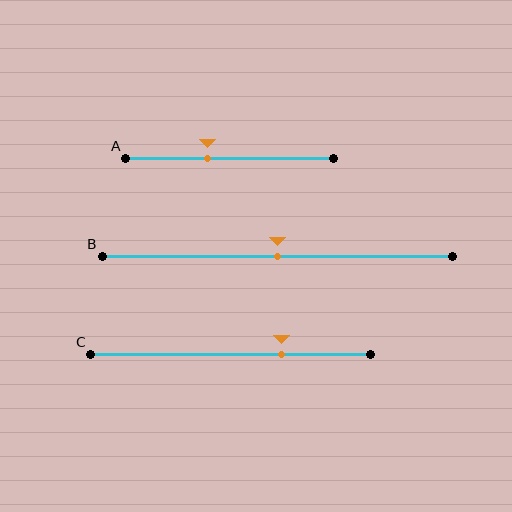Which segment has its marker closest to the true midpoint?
Segment B has its marker closest to the true midpoint.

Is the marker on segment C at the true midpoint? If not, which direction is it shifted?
No, the marker on segment C is shifted to the right by about 18% of the segment length.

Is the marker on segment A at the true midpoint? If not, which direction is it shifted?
No, the marker on segment A is shifted to the left by about 11% of the segment length.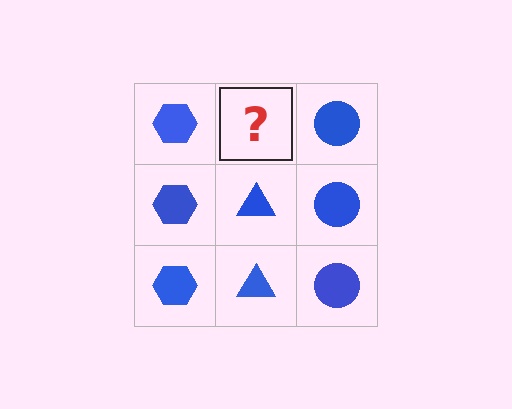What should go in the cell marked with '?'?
The missing cell should contain a blue triangle.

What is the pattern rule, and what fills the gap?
The rule is that each column has a consistent shape. The gap should be filled with a blue triangle.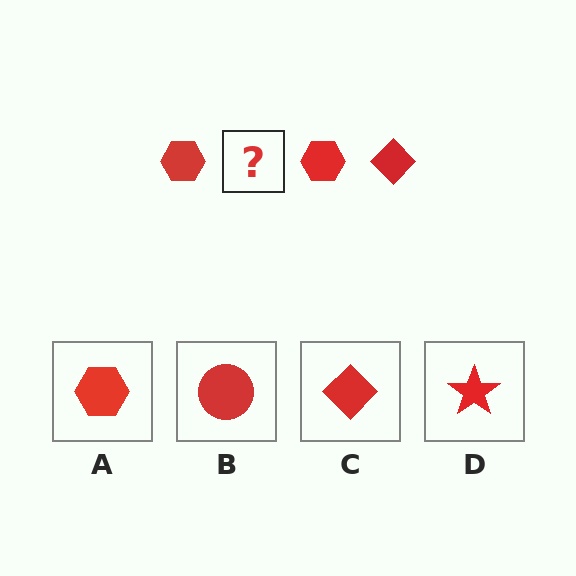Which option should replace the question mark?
Option C.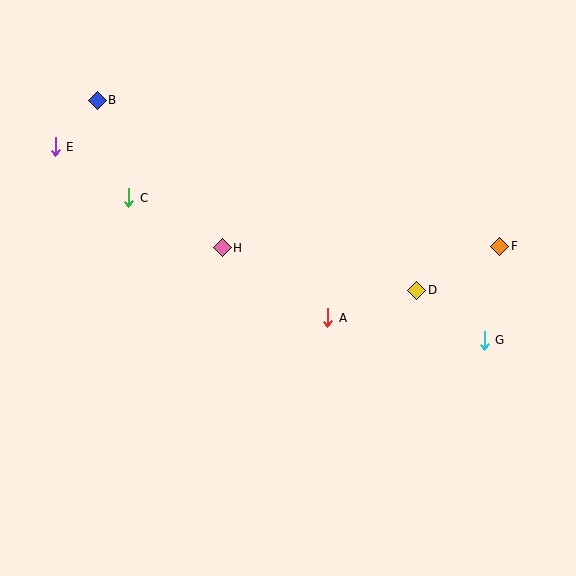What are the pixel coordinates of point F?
Point F is at (500, 246).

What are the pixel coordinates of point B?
Point B is at (97, 100).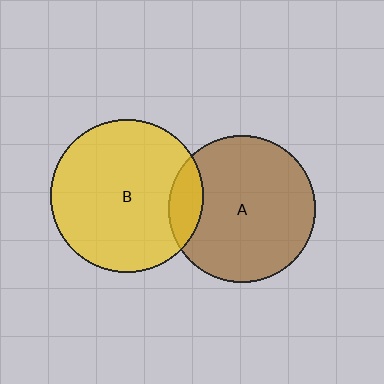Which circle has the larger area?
Circle B (yellow).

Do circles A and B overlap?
Yes.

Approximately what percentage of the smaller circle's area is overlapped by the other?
Approximately 15%.